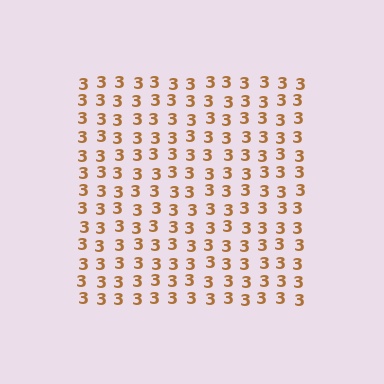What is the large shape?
The large shape is a square.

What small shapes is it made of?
It is made of small digit 3's.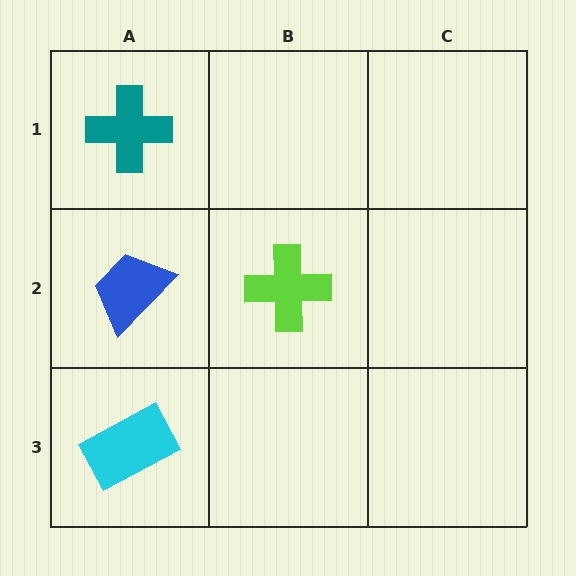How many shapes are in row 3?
1 shape.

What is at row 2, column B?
A lime cross.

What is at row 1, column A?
A teal cross.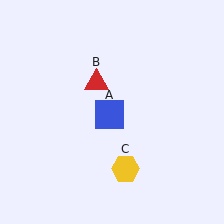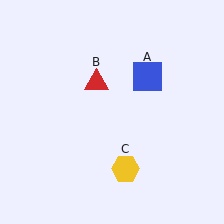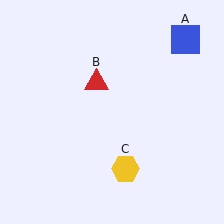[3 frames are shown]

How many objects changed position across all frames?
1 object changed position: blue square (object A).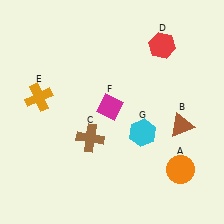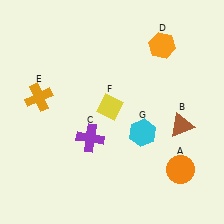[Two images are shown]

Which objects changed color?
C changed from brown to purple. D changed from red to orange. F changed from magenta to yellow.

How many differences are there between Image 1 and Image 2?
There are 3 differences between the two images.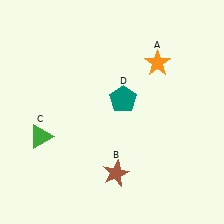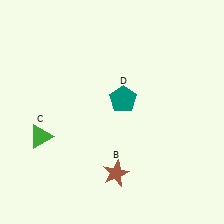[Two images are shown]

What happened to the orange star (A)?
The orange star (A) was removed in Image 2. It was in the top-right area of Image 1.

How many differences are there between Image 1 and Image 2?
There is 1 difference between the two images.